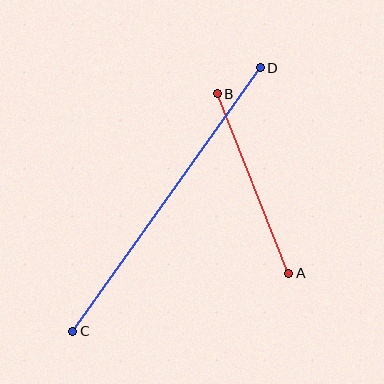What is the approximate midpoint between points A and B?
The midpoint is at approximately (253, 183) pixels.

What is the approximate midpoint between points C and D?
The midpoint is at approximately (166, 200) pixels.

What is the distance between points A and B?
The distance is approximately 193 pixels.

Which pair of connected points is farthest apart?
Points C and D are farthest apart.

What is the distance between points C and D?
The distance is approximately 323 pixels.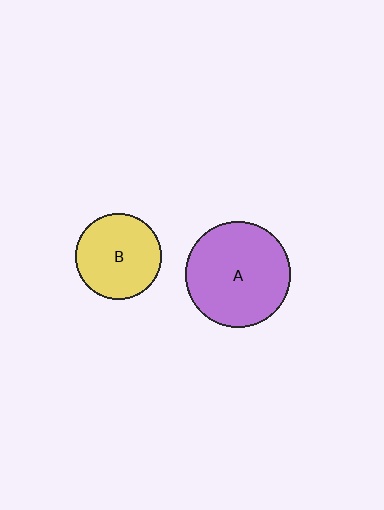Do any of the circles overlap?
No, none of the circles overlap.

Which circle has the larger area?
Circle A (purple).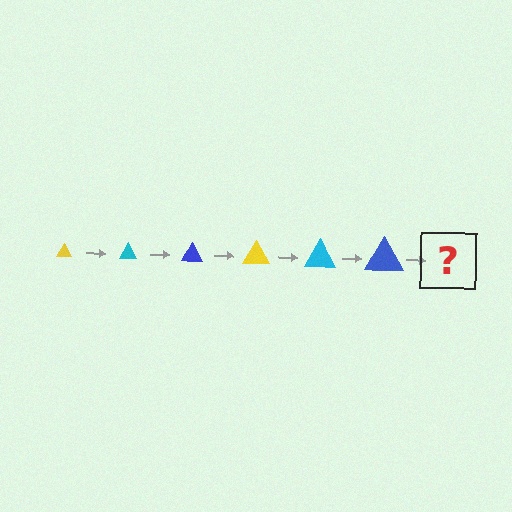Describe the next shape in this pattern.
It should be a yellow triangle, larger than the previous one.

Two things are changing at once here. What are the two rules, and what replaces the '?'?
The two rules are that the triangle grows larger each step and the color cycles through yellow, cyan, and blue. The '?' should be a yellow triangle, larger than the previous one.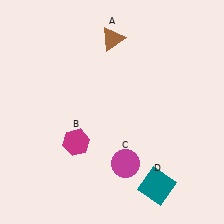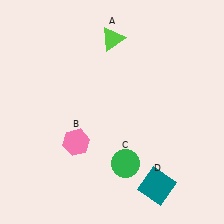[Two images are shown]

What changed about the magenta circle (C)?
In Image 1, C is magenta. In Image 2, it changed to green.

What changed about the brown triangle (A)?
In Image 1, A is brown. In Image 2, it changed to lime.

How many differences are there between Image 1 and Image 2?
There are 3 differences between the two images.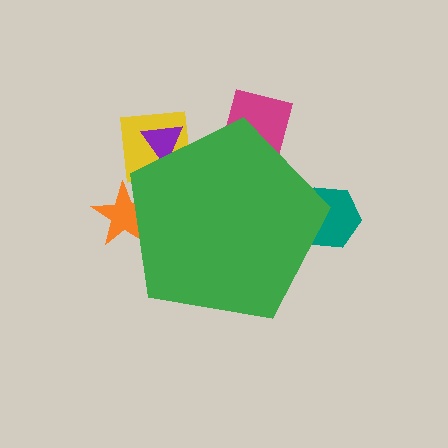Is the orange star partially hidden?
Yes, the orange star is partially hidden behind the green pentagon.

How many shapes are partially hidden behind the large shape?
5 shapes are partially hidden.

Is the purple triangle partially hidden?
Yes, the purple triangle is partially hidden behind the green pentagon.